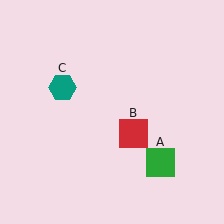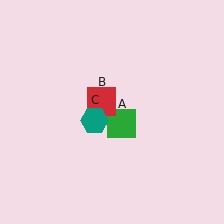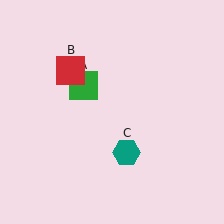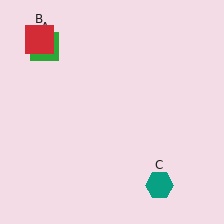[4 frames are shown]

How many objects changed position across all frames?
3 objects changed position: green square (object A), red square (object B), teal hexagon (object C).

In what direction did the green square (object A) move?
The green square (object A) moved up and to the left.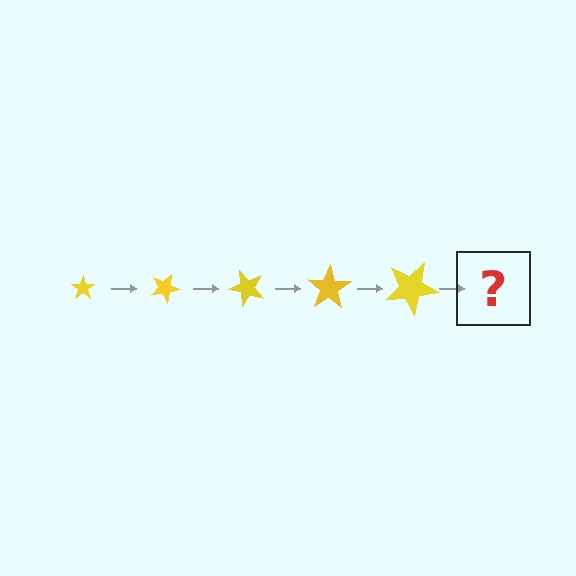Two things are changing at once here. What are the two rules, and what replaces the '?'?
The two rules are that the star grows larger each step and it rotates 25 degrees each step. The '?' should be a star, larger than the previous one and rotated 125 degrees from the start.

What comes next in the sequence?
The next element should be a star, larger than the previous one and rotated 125 degrees from the start.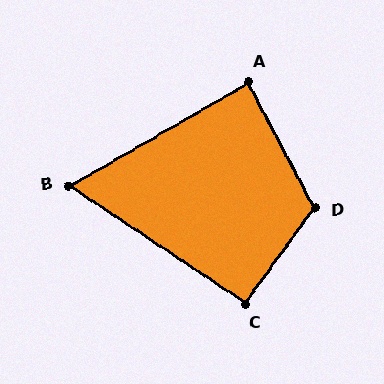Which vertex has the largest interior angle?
D, at approximately 116 degrees.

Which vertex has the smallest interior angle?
B, at approximately 64 degrees.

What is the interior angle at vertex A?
Approximately 88 degrees (approximately right).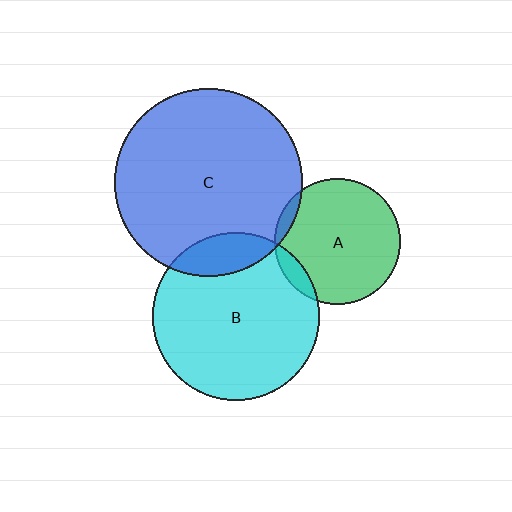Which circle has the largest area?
Circle C (blue).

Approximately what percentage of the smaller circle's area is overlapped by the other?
Approximately 15%.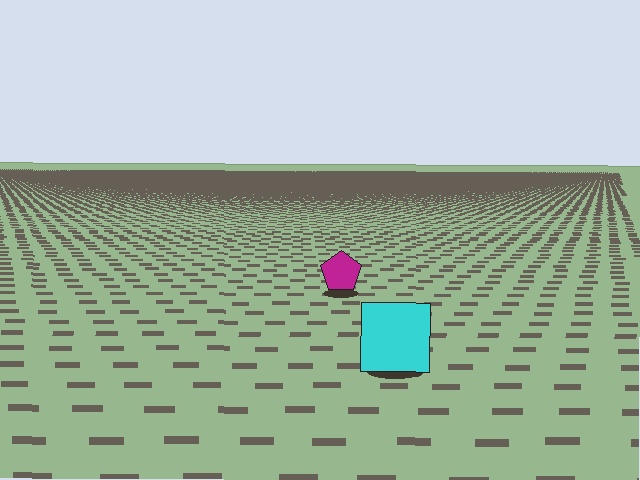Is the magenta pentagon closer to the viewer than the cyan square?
No. The cyan square is closer — you can tell from the texture gradient: the ground texture is coarser near it.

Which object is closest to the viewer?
The cyan square is closest. The texture marks near it are larger and more spread out.